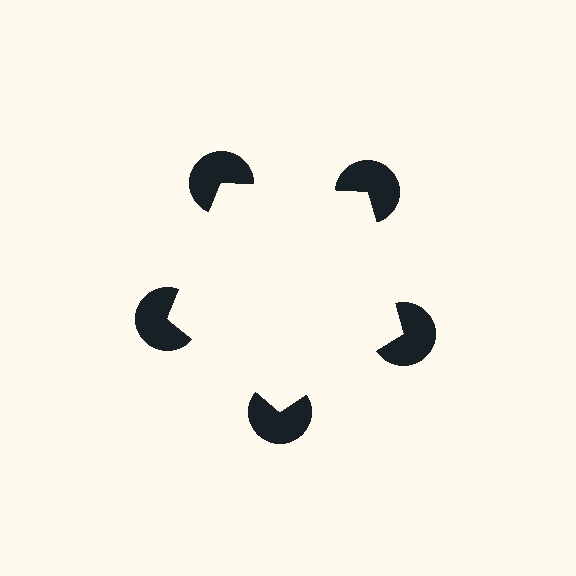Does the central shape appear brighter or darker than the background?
It typically appears slightly brighter than the background, even though no actual brightness change is drawn.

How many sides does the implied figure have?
5 sides.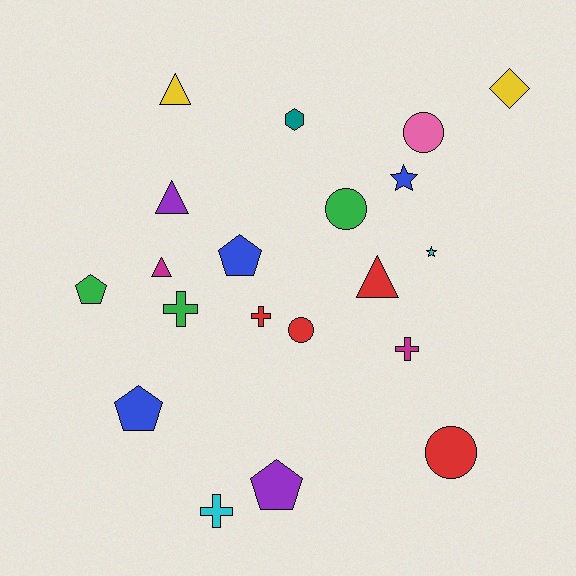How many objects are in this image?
There are 20 objects.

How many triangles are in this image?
There are 4 triangles.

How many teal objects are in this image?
There is 1 teal object.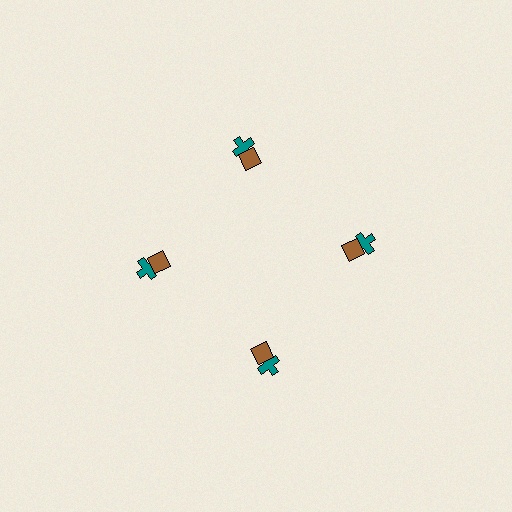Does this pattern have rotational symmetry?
Yes, this pattern has 4-fold rotational symmetry. It looks the same after rotating 90 degrees around the center.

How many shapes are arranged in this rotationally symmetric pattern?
There are 8 shapes, arranged in 4 groups of 2.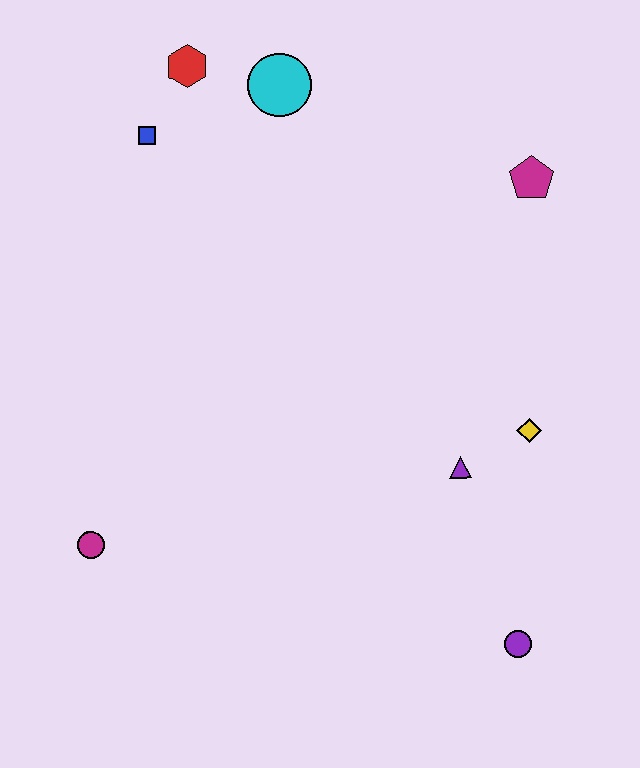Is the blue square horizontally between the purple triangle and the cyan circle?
No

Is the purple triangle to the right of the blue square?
Yes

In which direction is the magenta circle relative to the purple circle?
The magenta circle is to the left of the purple circle.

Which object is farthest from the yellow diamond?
The red hexagon is farthest from the yellow diamond.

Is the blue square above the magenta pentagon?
Yes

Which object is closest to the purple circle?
The purple triangle is closest to the purple circle.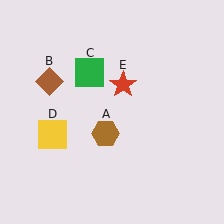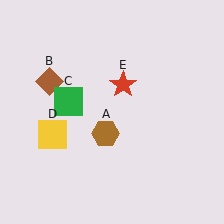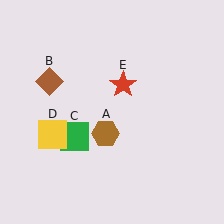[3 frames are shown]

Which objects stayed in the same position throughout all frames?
Brown hexagon (object A) and brown diamond (object B) and yellow square (object D) and red star (object E) remained stationary.